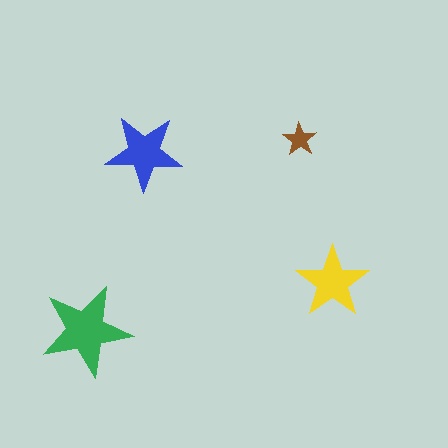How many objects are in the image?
There are 4 objects in the image.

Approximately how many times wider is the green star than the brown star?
About 2.5 times wider.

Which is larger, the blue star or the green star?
The green one.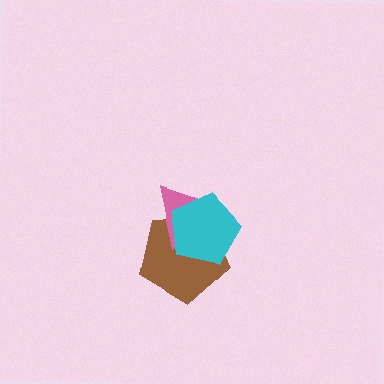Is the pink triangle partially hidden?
Yes, it is partially covered by another shape.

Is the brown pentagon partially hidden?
Yes, it is partially covered by another shape.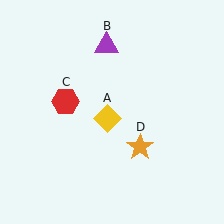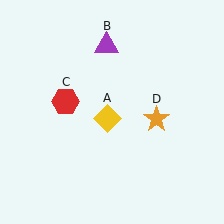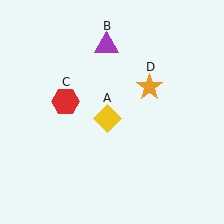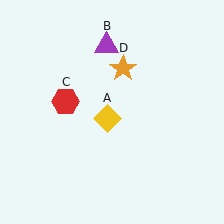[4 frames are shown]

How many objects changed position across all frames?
1 object changed position: orange star (object D).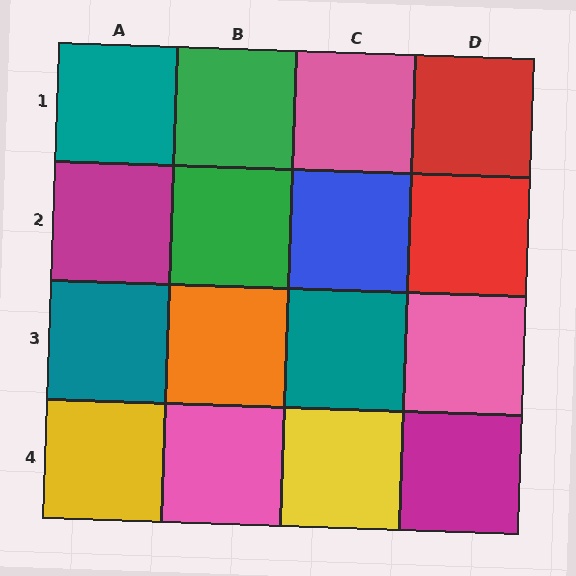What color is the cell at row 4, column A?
Yellow.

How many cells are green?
2 cells are green.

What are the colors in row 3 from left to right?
Teal, orange, teal, pink.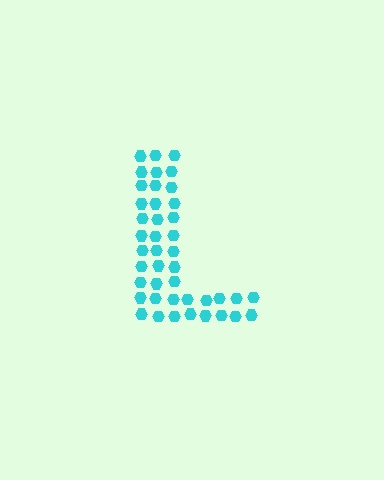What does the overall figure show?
The overall figure shows the letter L.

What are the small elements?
The small elements are hexagons.